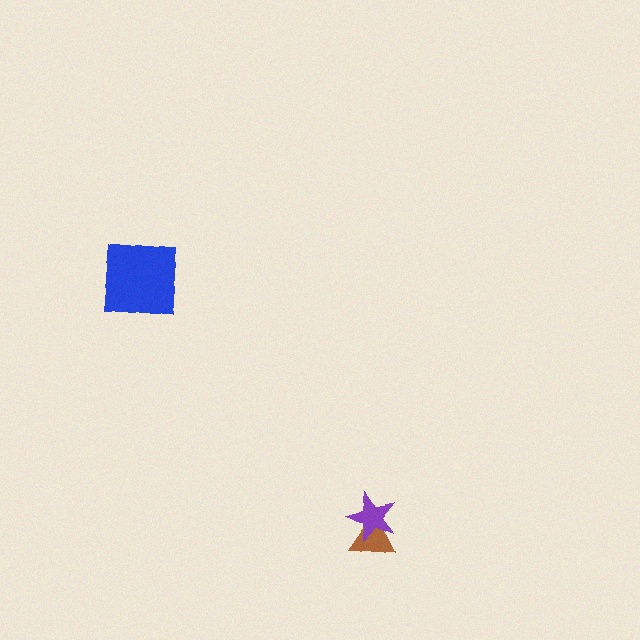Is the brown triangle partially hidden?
Yes, it is partially covered by another shape.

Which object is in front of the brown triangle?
The purple star is in front of the brown triangle.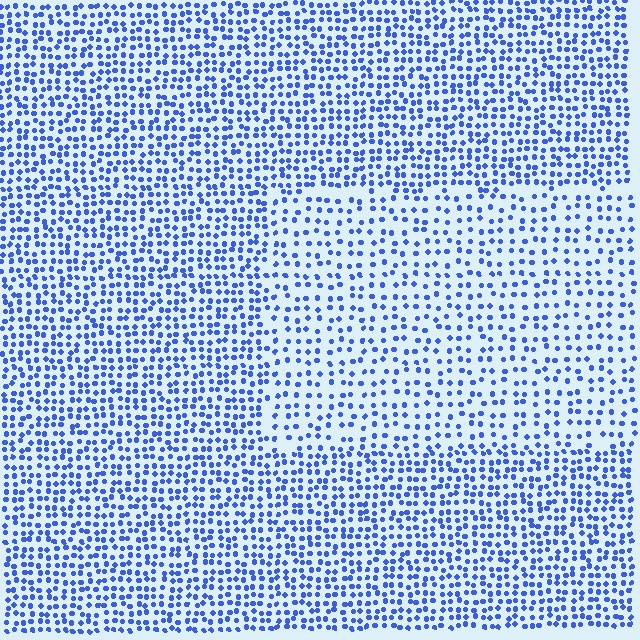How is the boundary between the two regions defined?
The boundary is defined by a change in element density (approximately 1.7x ratio). All elements are the same color, size, and shape.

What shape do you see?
I see a rectangle.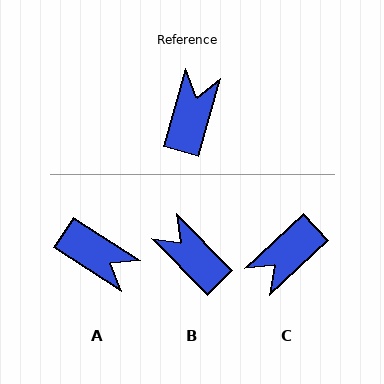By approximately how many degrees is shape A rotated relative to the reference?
Approximately 107 degrees clockwise.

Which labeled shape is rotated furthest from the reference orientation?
C, about 149 degrees away.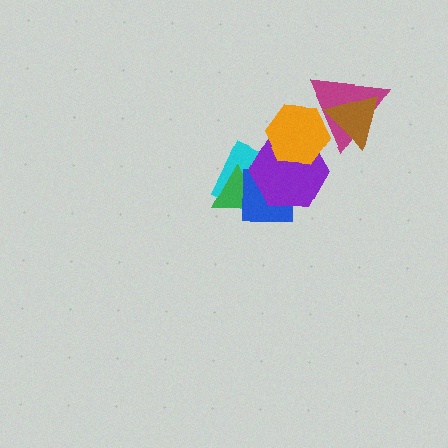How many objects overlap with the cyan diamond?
4 objects overlap with the cyan diamond.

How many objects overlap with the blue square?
3 objects overlap with the blue square.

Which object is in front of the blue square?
The purple hexagon is in front of the blue square.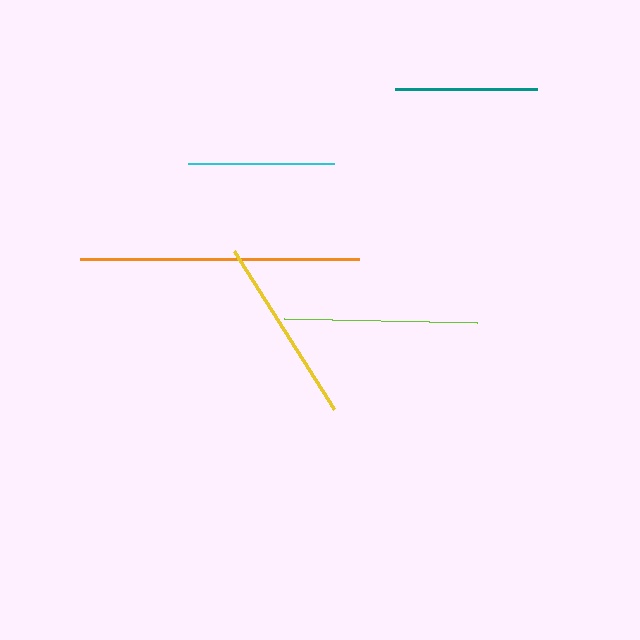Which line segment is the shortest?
The teal line is the shortest at approximately 142 pixels.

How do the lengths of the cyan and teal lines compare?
The cyan and teal lines are approximately the same length.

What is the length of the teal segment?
The teal segment is approximately 142 pixels long.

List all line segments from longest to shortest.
From longest to shortest: orange, lime, yellow, cyan, teal.